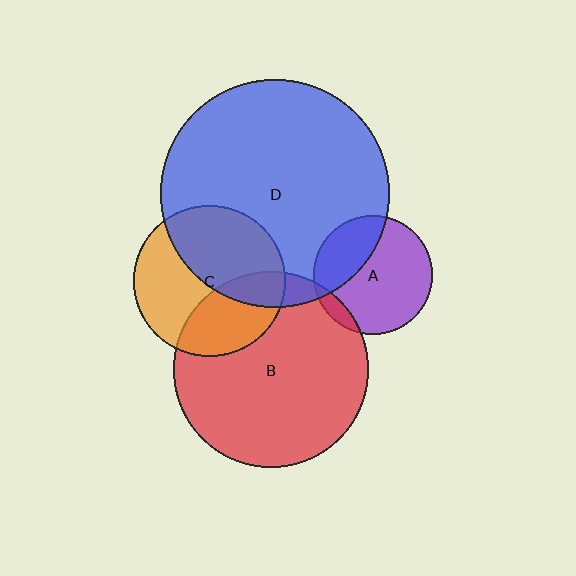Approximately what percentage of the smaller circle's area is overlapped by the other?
Approximately 35%.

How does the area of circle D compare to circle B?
Approximately 1.4 times.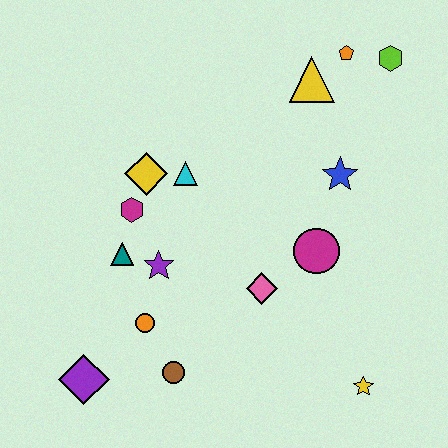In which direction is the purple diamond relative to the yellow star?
The purple diamond is to the left of the yellow star.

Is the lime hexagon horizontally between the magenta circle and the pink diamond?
No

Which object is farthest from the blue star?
The purple diamond is farthest from the blue star.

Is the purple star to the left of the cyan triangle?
Yes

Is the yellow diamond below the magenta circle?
No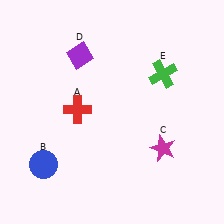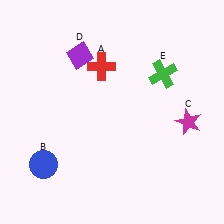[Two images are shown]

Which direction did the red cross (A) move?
The red cross (A) moved up.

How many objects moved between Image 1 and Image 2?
2 objects moved between the two images.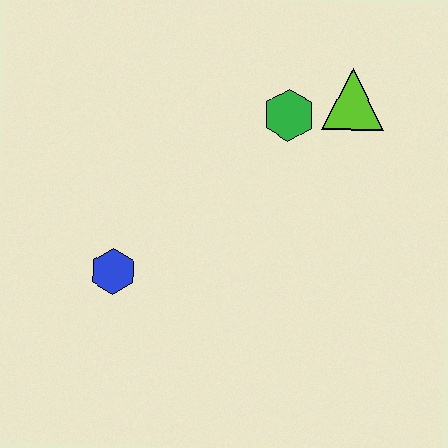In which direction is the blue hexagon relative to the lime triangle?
The blue hexagon is to the left of the lime triangle.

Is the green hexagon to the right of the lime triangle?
No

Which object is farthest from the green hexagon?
The blue hexagon is farthest from the green hexagon.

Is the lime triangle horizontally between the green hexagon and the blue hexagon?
No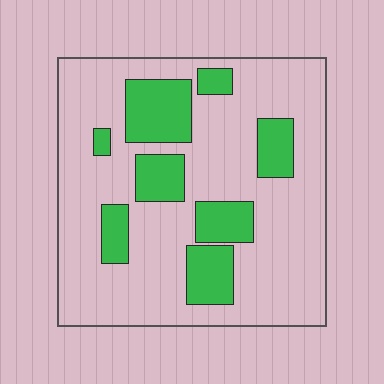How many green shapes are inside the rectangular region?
8.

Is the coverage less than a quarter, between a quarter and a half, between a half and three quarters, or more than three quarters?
Less than a quarter.